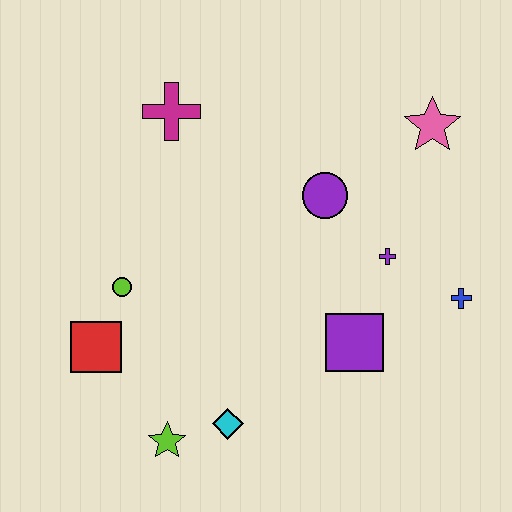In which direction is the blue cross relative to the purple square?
The blue cross is to the right of the purple square.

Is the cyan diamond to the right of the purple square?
No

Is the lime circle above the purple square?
Yes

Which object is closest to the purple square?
The purple cross is closest to the purple square.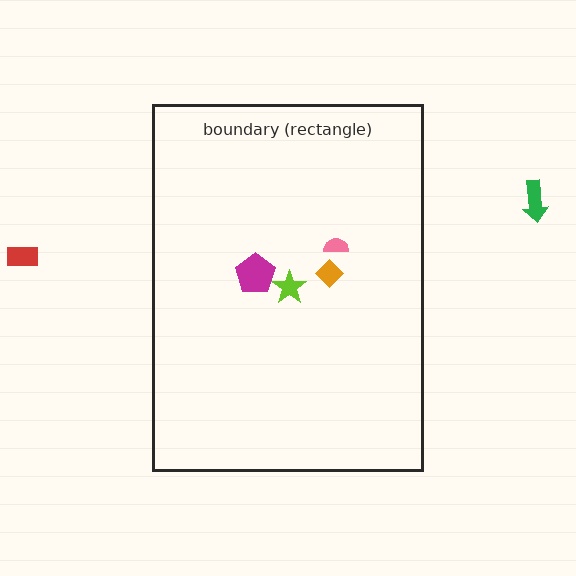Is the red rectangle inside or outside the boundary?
Outside.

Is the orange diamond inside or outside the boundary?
Inside.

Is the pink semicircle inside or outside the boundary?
Inside.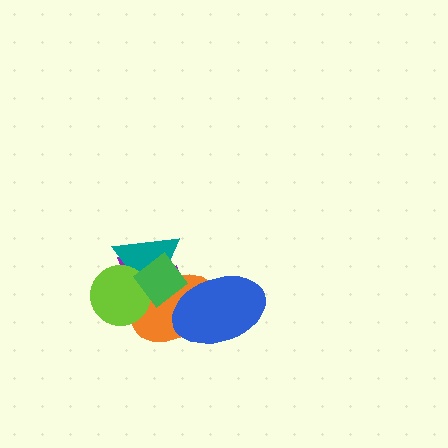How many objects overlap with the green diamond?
5 objects overlap with the green diamond.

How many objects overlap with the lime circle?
4 objects overlap with the lime circle.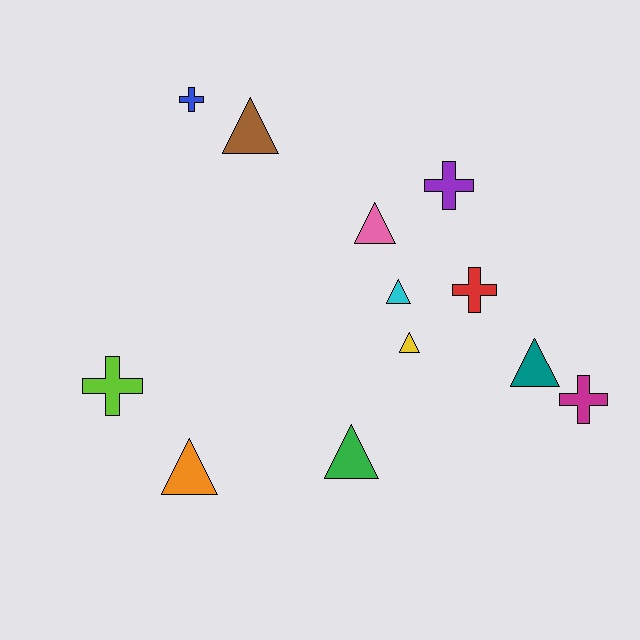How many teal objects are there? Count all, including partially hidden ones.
There is 1 teal object.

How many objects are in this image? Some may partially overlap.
There are 12 objects.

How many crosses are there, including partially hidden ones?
There are 5 crosses.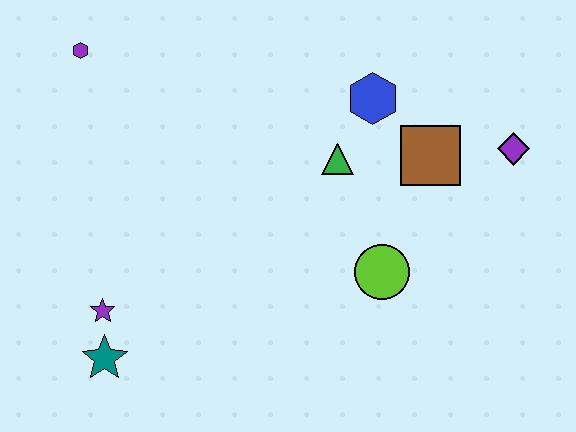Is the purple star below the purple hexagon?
Yes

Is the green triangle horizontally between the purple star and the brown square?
Yes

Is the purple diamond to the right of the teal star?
Yes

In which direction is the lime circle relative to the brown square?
The lime circle is below the brown square.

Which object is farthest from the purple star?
The purple diamond is farthest from the purple star.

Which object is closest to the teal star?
The purple star is closest to the teal star.